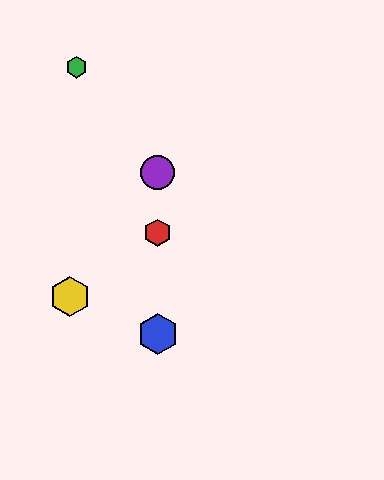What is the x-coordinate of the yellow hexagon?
The yellow hexagon is at x≈70.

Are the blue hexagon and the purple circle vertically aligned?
Yes, both are at x≈158.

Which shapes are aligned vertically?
The red hexagon, the blue hexagon, the purple circle are aligned vertically.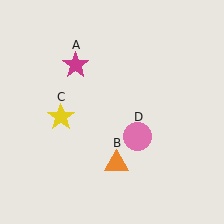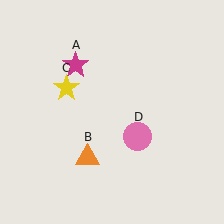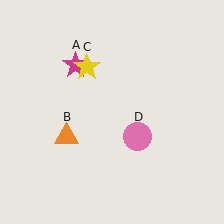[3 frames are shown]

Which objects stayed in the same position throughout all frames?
Magenta star (object A) and pink circle (object D) remained stationary.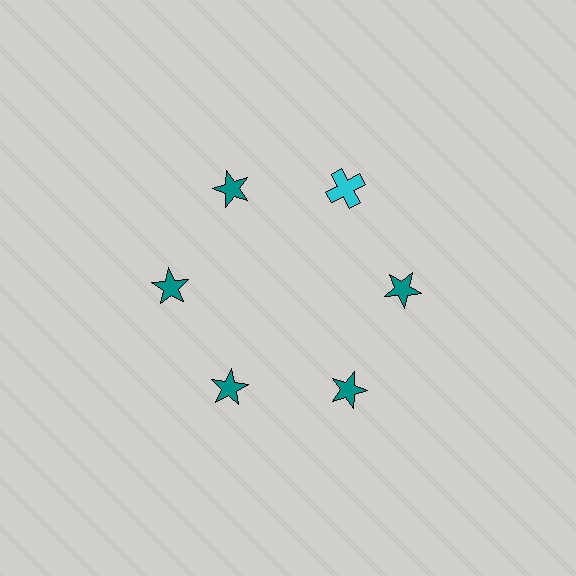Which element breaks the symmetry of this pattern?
The cyan cross at roughly the 1 o'clock position breaks the symmetry. All other shapes are teal stars.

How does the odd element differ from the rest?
It differs in both color (cyan instead of teal) and shape (cross instead of star).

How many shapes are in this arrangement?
There are 6 shapes arranged in a ring pattern.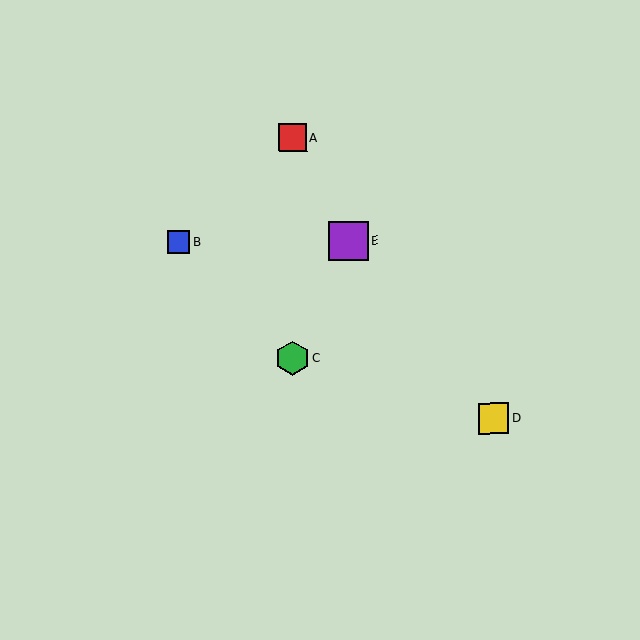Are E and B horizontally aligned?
Yes, both are at y≈241.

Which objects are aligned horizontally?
Objects B, E are aligned horizontally.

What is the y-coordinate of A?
Object A is at y≈138.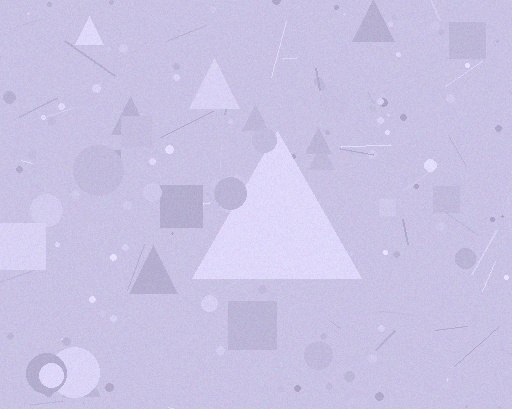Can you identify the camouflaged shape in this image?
The camouflaged shape is a triangle.